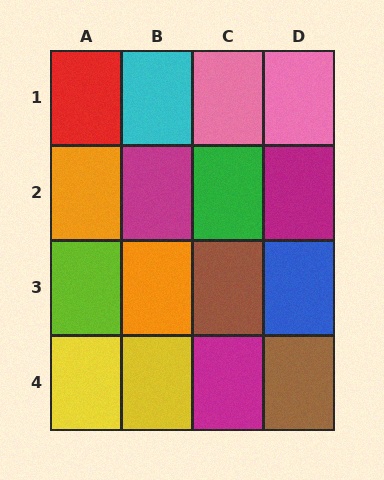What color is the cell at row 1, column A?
Red.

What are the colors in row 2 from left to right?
Orange, magenta, green, magenta.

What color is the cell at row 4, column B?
Yellow.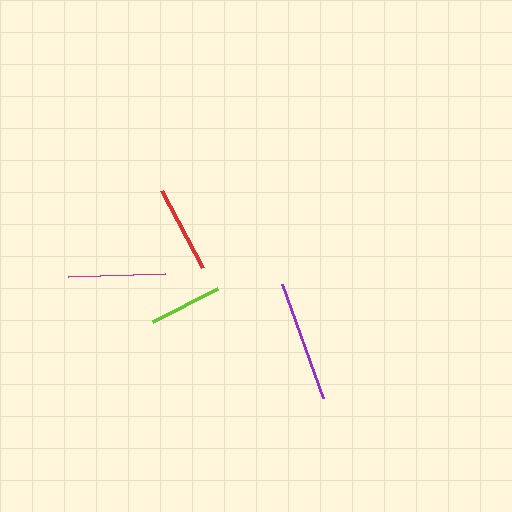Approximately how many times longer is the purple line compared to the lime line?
The purple line is approximately 1.7 times the length of the lime line.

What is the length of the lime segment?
The lime segment is approximately 73 pixels long.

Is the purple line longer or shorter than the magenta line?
The purple line is longer than the magenta line.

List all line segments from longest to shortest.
From longest to shortest: purple, magenta, red, lime.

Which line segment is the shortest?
The lime line is the shortest at approximately 73 pixels.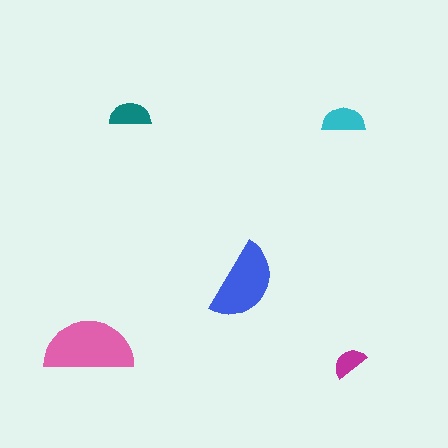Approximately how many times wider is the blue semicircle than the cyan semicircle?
About 2 times wider.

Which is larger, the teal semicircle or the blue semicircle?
The blue one.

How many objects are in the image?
There are 5 objects in the image.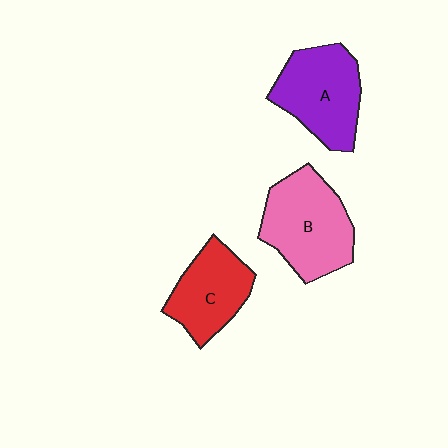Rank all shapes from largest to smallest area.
From largest to smallest: B (pink), A (purple), C (red).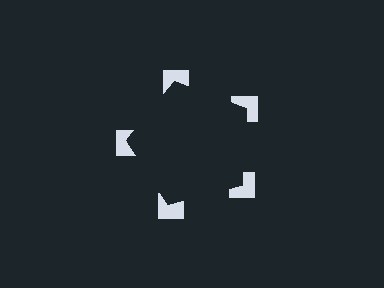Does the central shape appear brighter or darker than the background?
It typically appears slightly darker than the background, even though no actual brightness change is drawn.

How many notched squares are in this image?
There are 5 — one at each vertex of the illusory pentagon.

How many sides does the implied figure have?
5 sides.